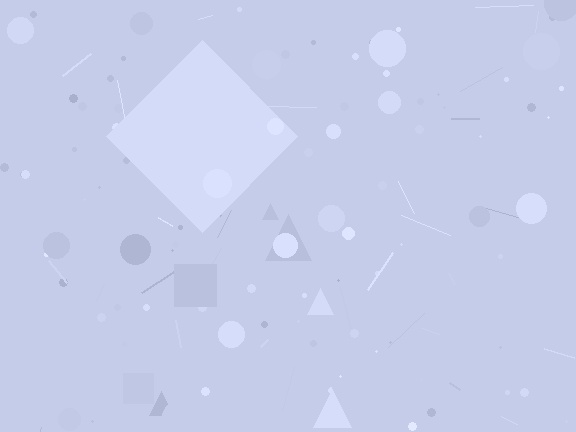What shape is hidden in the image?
A diamond is hidden in the image.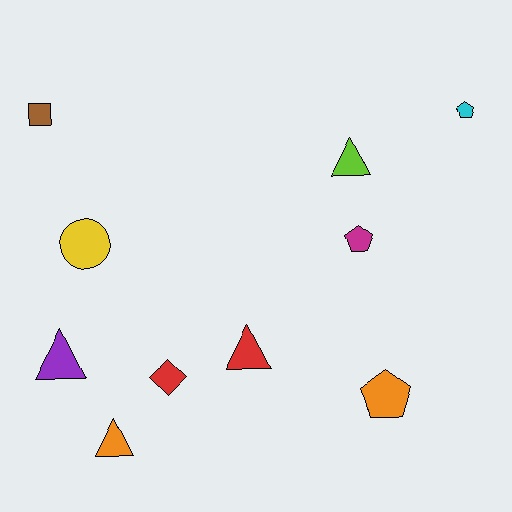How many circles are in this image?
There is 1 circle.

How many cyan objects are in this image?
There is 1 cyan object.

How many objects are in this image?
There are 10 objects.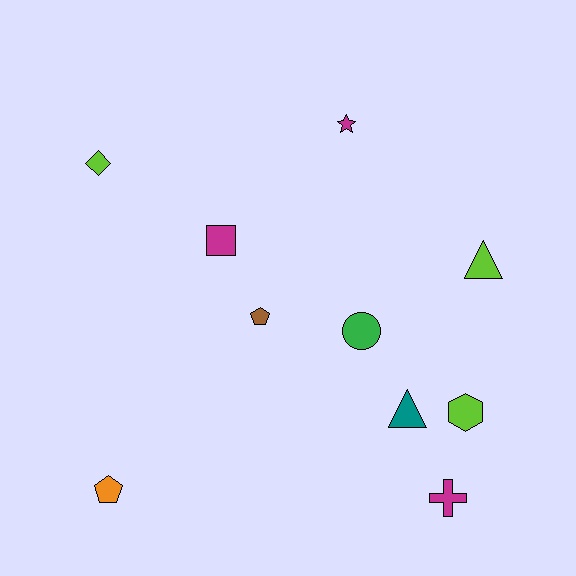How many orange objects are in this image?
There is 1 orange object.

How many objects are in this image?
There are 10 objects.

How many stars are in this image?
There is 1 star.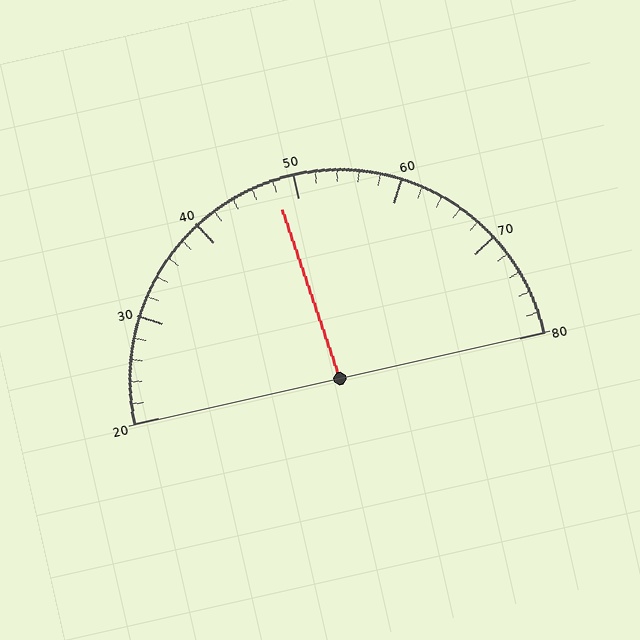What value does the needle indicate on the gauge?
The needle indicates approximately 48.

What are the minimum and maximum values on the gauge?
The gauge ranges from 20 to 80.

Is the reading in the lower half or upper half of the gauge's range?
The reading is in the lower half of the range (20 to 80).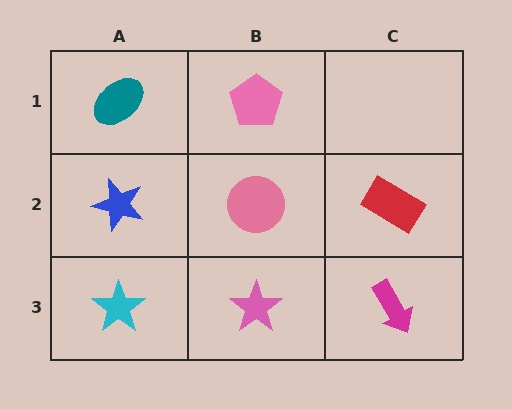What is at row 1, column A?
A teal ellipse.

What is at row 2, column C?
A red rectangle.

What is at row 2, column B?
A pink circle.